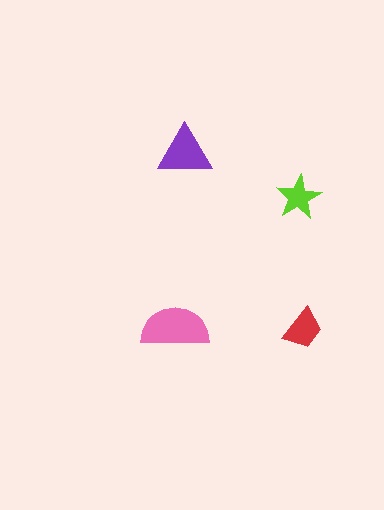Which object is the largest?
The pink semicircle.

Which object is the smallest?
The lime star.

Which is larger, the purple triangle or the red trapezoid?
The purple triangle.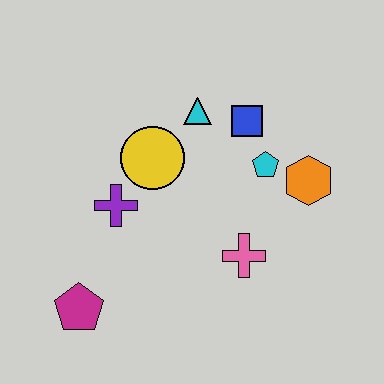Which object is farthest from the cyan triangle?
The magenta pentagon is farthest from the cyan triangle.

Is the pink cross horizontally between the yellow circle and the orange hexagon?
Yes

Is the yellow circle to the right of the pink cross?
No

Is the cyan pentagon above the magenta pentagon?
Yes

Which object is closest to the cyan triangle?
The blue square is closest to the cyan triangle.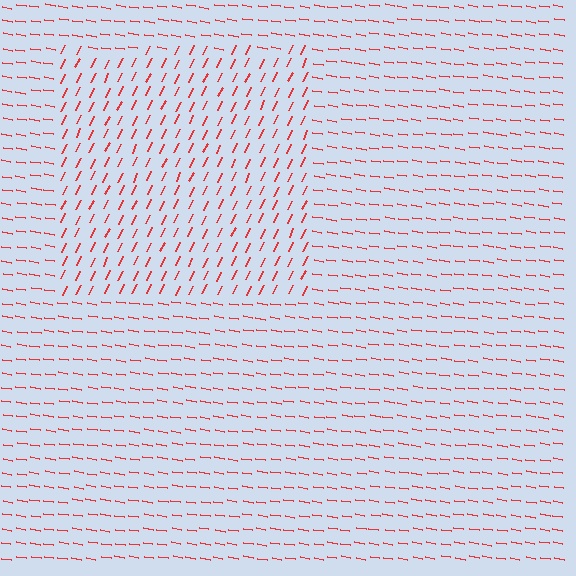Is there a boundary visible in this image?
Yes, there is a texture boundary formed by a change in line orientation.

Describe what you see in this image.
The image is filled with small red line segments. A rectangle region in the image has lines oriented differently from the surrounding lines, creating a visible texture boundary.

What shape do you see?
I see a rectangle.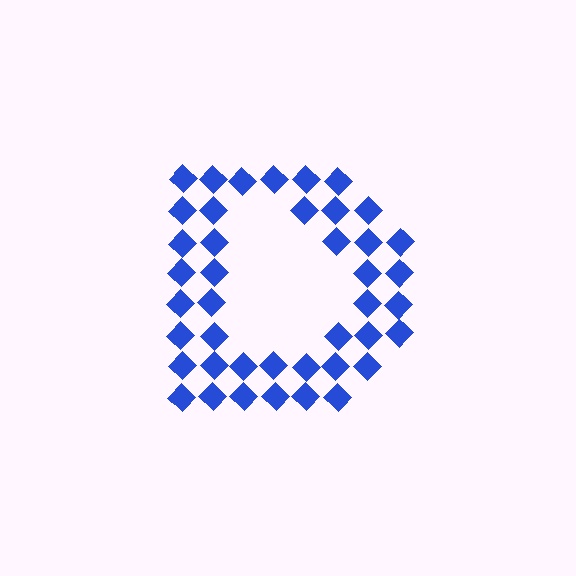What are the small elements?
The small elements are diamonds.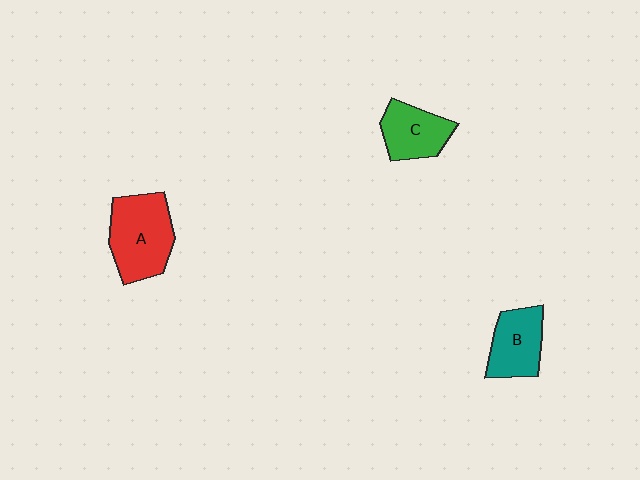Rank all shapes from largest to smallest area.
From largest to smallest: A (red), B (teal), C (green).